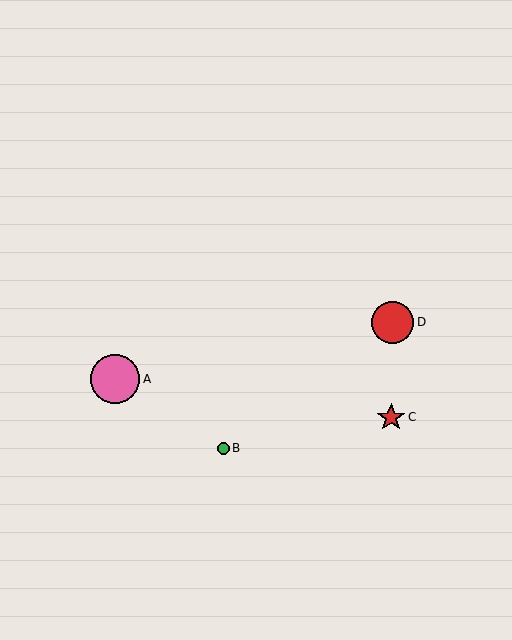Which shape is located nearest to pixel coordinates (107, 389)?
The pink circle (labeled A) at (115, 379) is nearest to that location.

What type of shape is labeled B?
Shape B is a green circle.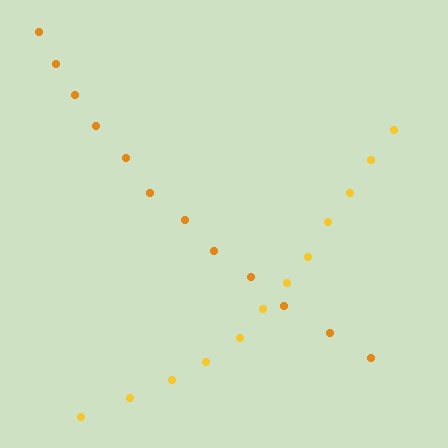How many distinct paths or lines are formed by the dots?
There are 2 distinct paths.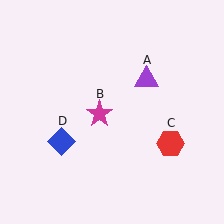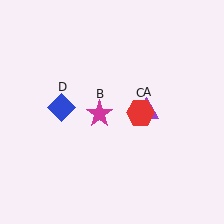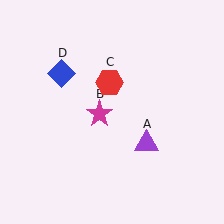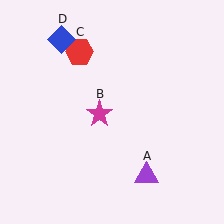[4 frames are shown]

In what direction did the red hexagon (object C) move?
The red hexagon (object C) moved up and to the left.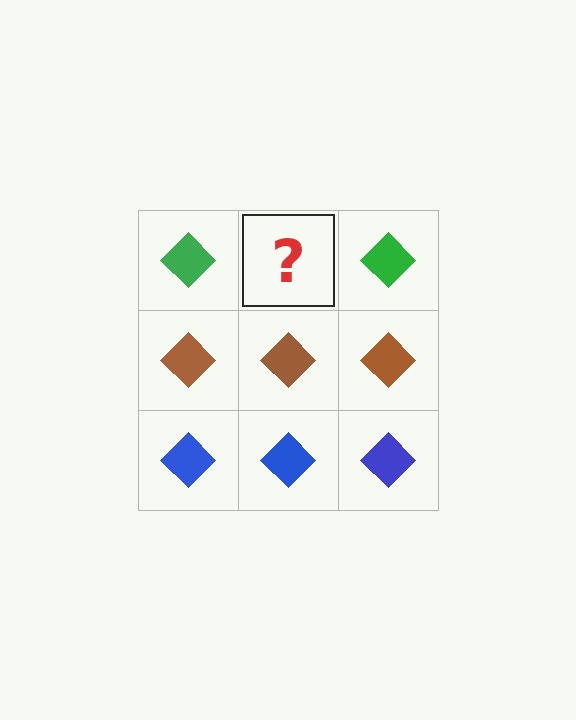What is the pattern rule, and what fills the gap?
The rule is that each row has a consistent color. The gap should be filled with a green diamond.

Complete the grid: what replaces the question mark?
The question mark should be replaced with a green diamond.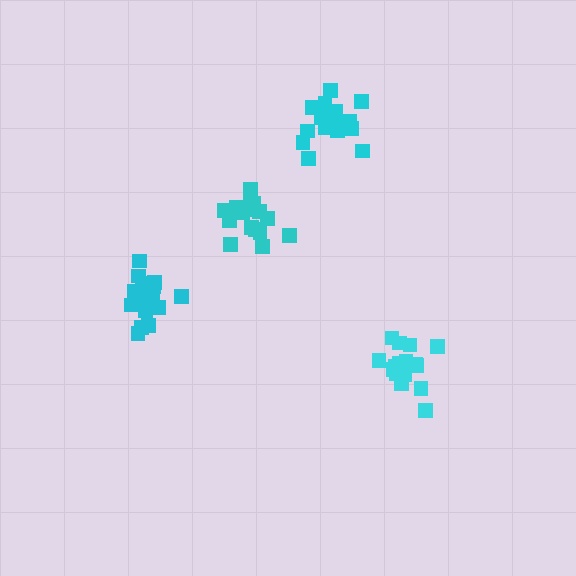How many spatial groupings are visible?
There are 4 spatial groupings.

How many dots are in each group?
Group 1: 15 dots, Group 2: 17 dots, Group 3: 17 dots, Group 4: 18 dots (67 total).